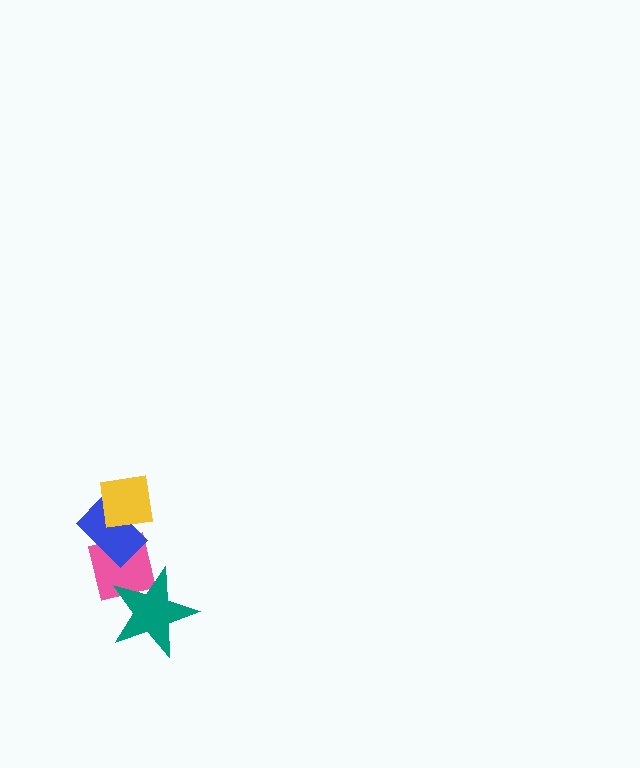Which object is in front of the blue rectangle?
The yellow square is in front of the blue rectangle.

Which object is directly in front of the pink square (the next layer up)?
The blue rectangle is directly in front of the pink square.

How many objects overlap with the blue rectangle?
2 objects overlap with the blue rectangle.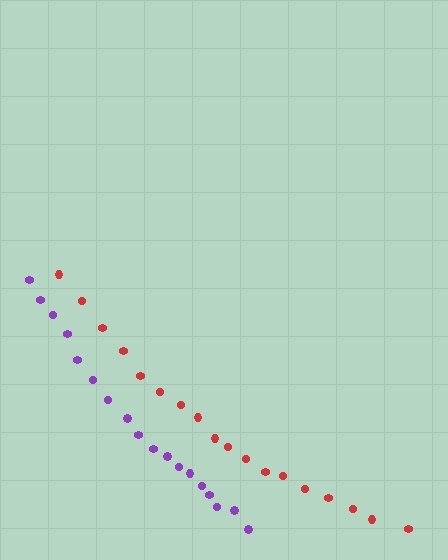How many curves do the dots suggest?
There are 2 distinct paths.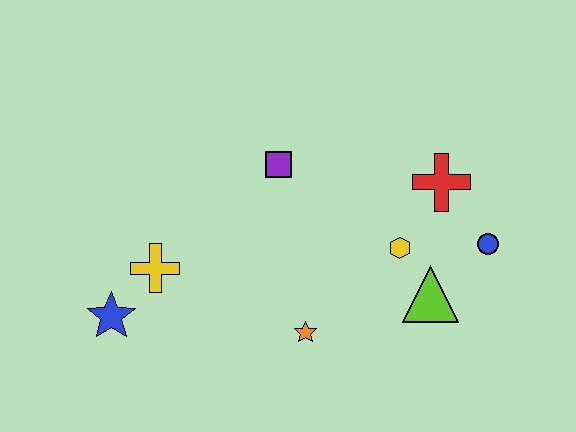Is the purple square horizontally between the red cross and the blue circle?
No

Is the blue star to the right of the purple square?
No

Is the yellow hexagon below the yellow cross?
No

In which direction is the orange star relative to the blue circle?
The orange star is to the left of the blue circle.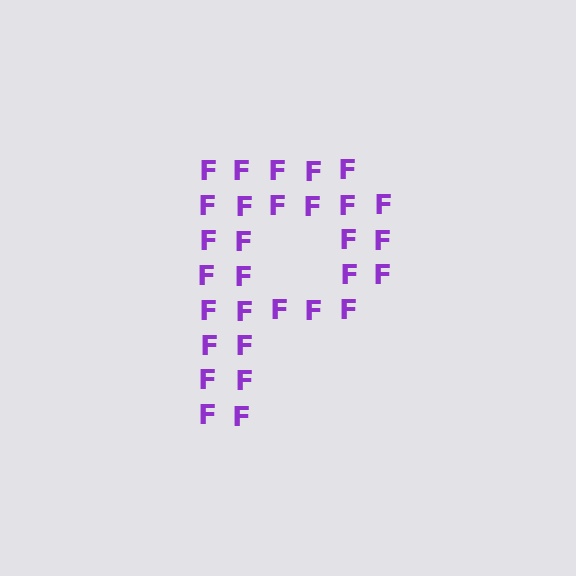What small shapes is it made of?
It is made of small letter F's.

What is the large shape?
The large shape is the letter P.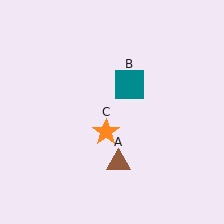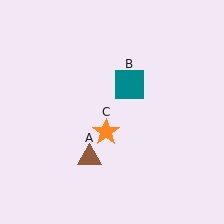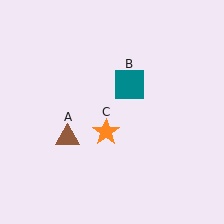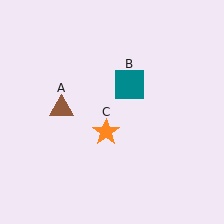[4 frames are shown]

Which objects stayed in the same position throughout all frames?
Teal square (object B) and orange star (object C) remained stationary.